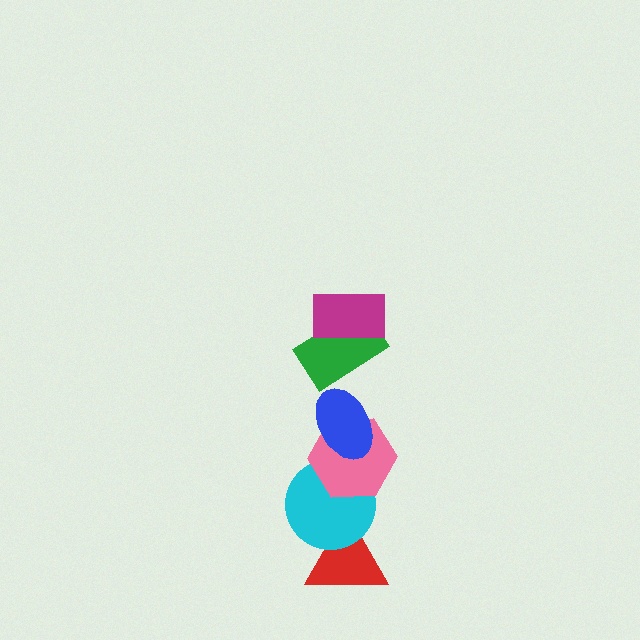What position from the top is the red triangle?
The red triangle is 6th from the top.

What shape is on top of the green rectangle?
The magenta rectangle is on top of the green rectangle.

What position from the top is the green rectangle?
The green rectangle is 2nd from the top.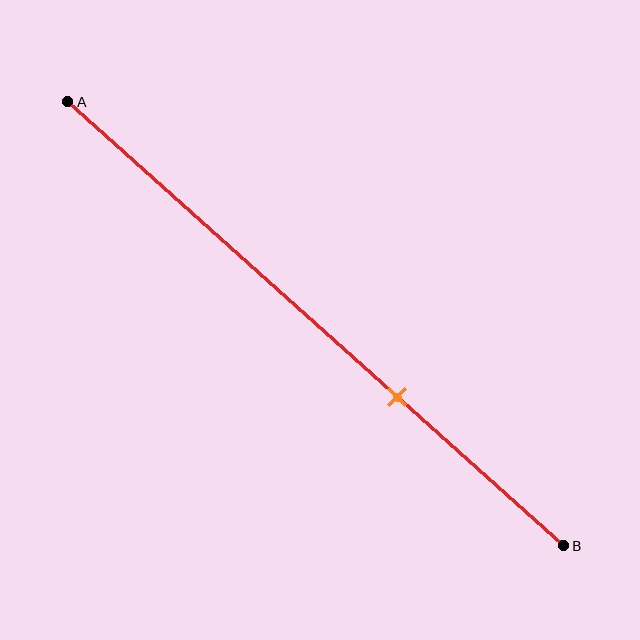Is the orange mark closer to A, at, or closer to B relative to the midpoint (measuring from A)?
The orange mark is closer to point B than the midpoint of segment AB.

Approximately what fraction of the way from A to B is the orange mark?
The orange mark is approximately 65% of the way from A to B.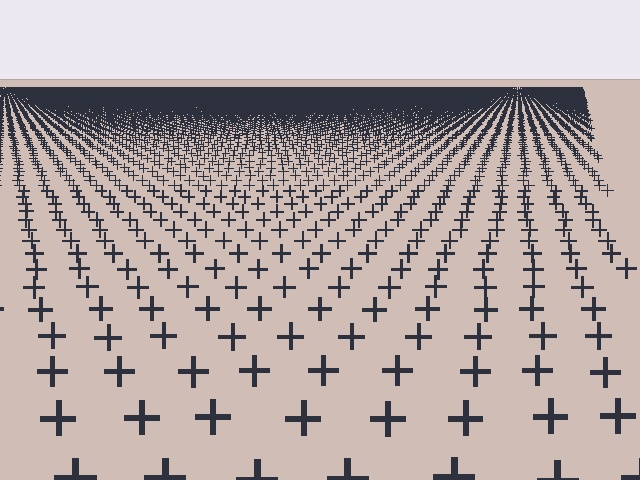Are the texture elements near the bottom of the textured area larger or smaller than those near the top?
Larger. Near the bottom, elements are closer to the viewer and appear at a bigger on-screen size.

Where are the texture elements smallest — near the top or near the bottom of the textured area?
Near the top.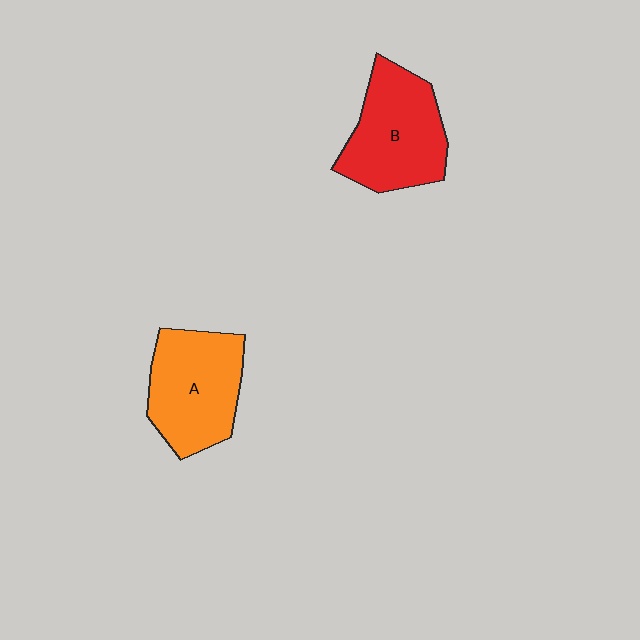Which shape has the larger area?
Shape B (red).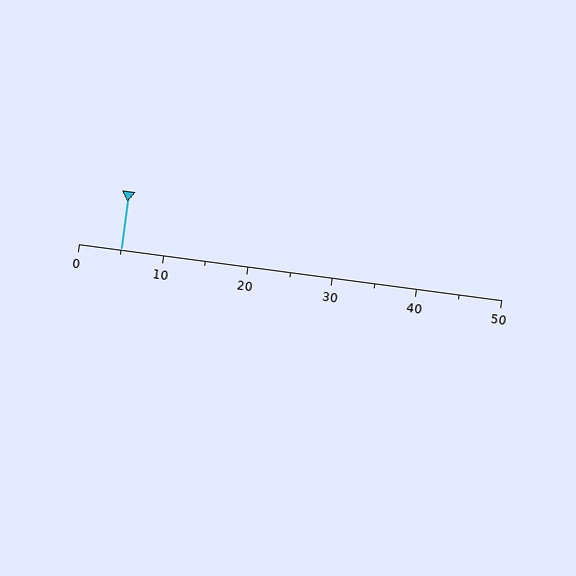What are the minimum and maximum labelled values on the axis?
The axis runs from 0 to 50.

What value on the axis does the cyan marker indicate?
The marker indicates approximately 5.